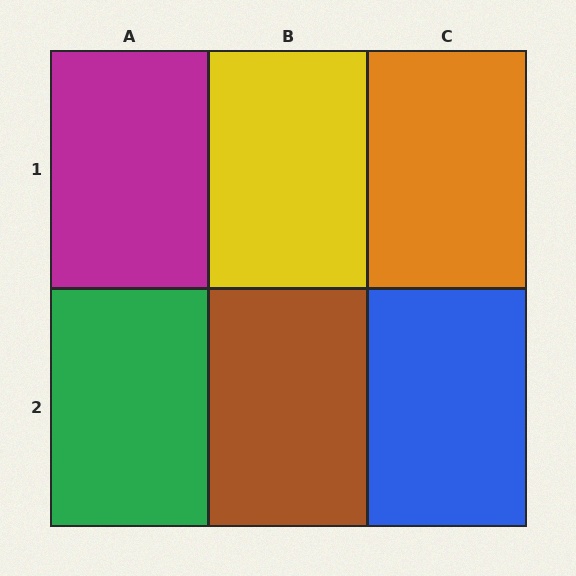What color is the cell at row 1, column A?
Magenta.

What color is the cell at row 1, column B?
Yellow.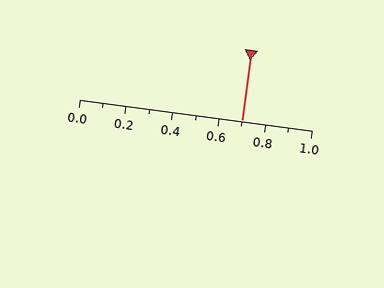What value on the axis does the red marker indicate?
The marker indicates approximately 0.7.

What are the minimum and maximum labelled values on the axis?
The axis runs from 0.0 to 1.0.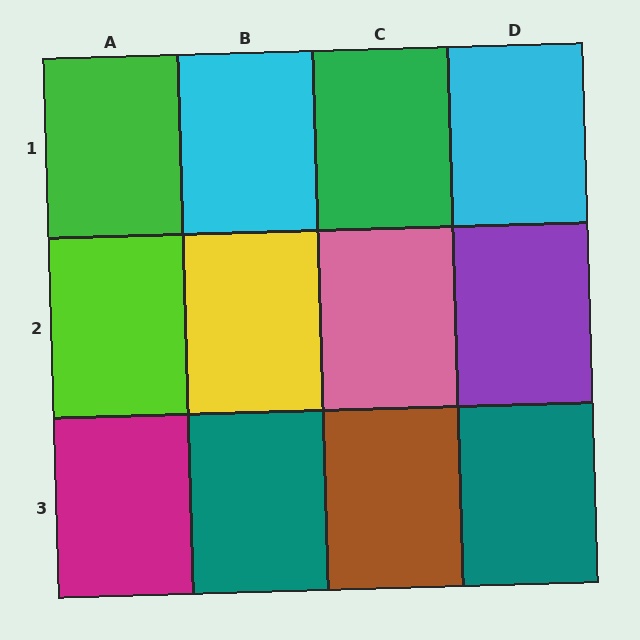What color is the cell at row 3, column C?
Brown.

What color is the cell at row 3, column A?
Magenta.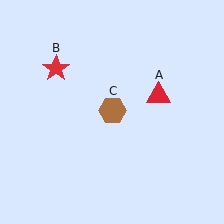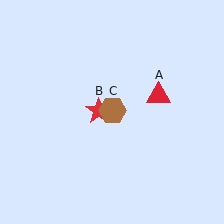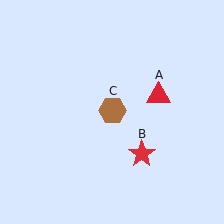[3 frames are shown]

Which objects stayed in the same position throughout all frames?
Red triangle (object A) and brown hexagon (object C) remained stationary.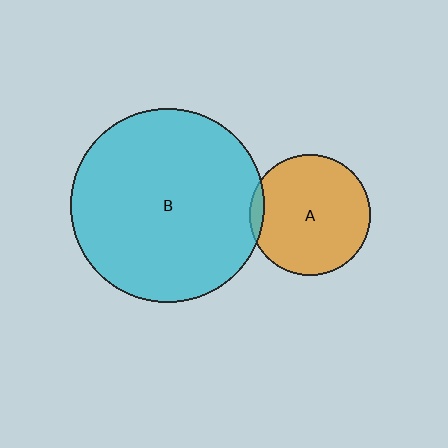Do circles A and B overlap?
Yes.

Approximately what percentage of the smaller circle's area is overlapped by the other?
Approximately 5%.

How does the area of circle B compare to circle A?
Approximately 2.6 times.